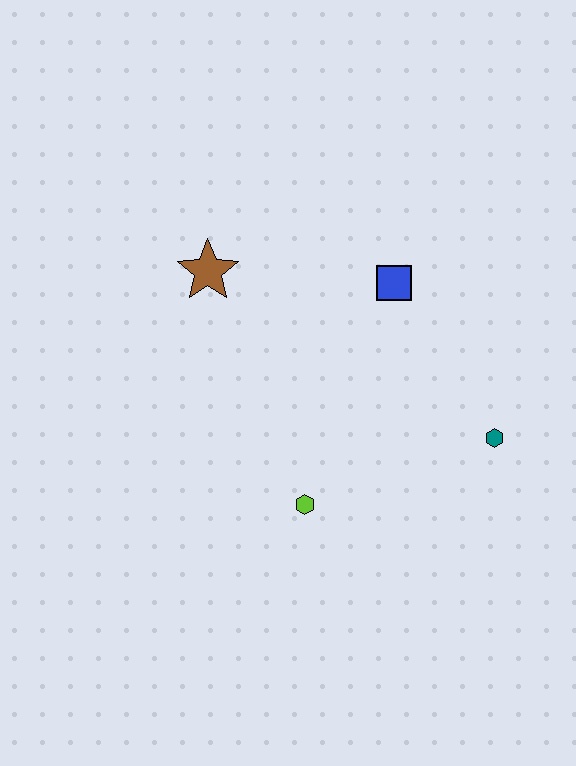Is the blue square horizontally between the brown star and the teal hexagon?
Yes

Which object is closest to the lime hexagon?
The teal hexagon is closest to the lime hexagon.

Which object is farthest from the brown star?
The teal hexagon is farthest from the brown star.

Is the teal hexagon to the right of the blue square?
Yes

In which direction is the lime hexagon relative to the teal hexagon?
The lime hexagon is to the left of the teal hexagon.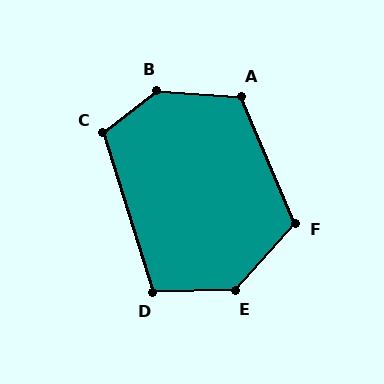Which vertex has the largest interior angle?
B, at approximately 138 degrees.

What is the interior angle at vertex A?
Approximately 117 degrees (obtuse).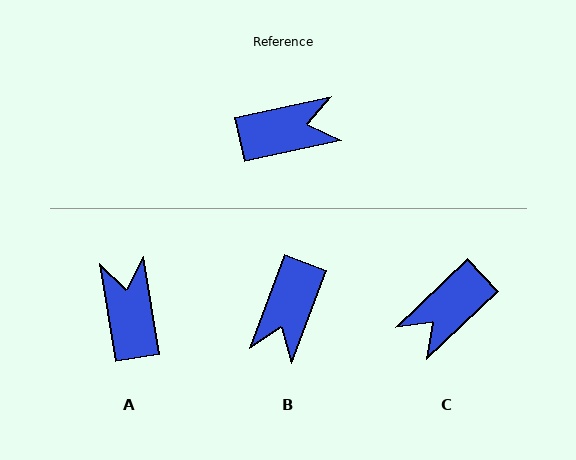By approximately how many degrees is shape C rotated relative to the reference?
Approximately 149 degrees clockwise.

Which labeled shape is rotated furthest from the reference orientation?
C, about 149 degrees away.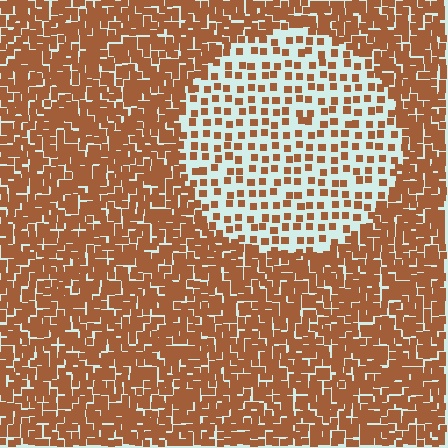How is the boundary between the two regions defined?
The boundary is defined by a change in element density (approximately 2.7x ratio). All elements are the same color, size, and shape.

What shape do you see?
I see a circle.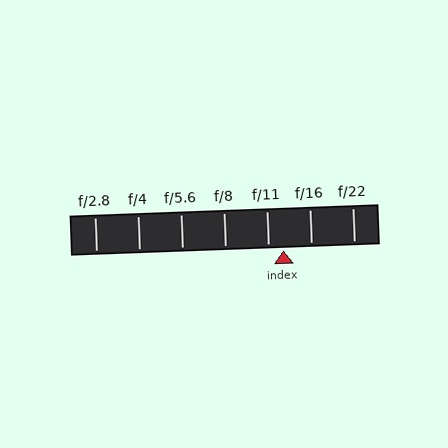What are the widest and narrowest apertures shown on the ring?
The widest aperture shown is f/2.8 and the narrowest is f/22.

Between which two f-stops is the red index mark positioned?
The index mark is between f/11 and f/16.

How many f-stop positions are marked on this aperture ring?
There are 7 f-stop positions marked.